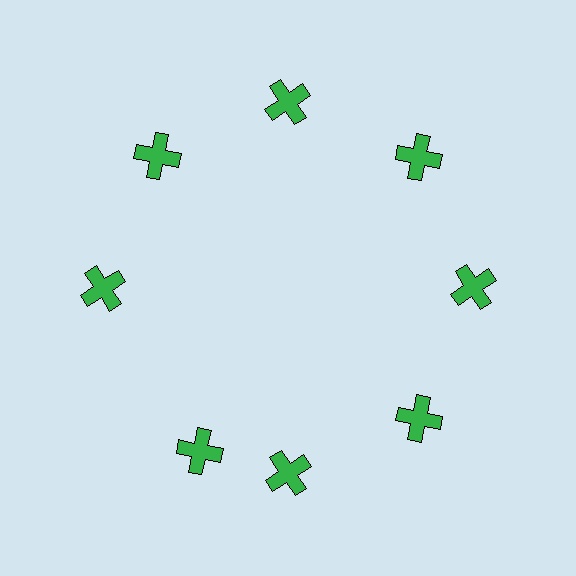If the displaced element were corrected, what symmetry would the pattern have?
It would have 8-fold rotational symmetry — the pattern would map onto itself every 45 degrees.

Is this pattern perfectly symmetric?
No. The 8 green crosses are arranged in a ring, but one element near the 8 o'clock position is rotated out of alignment along the ring, breaking the 8-fold rotational symmetry.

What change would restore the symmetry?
The symmetry would be restored by rotating it back into even spacing with its neighbors so that all 8 crosses sit at equal angles and equal distance from the center.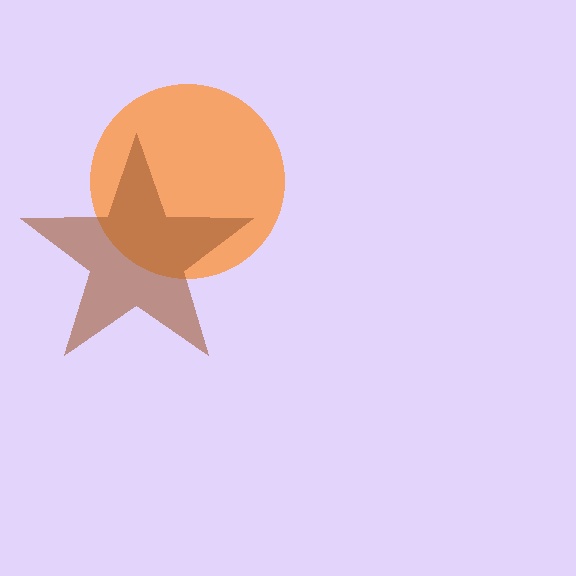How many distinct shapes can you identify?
There are 2 distinct shapes: an orange circle, a brown star.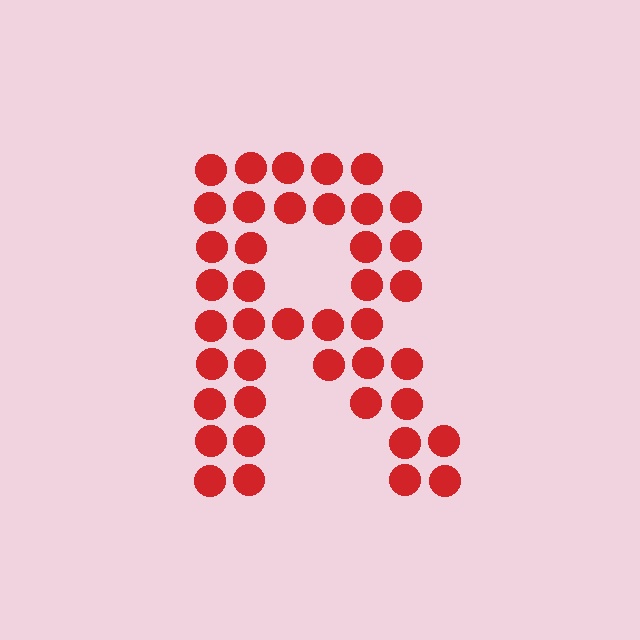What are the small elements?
The small elements are circles.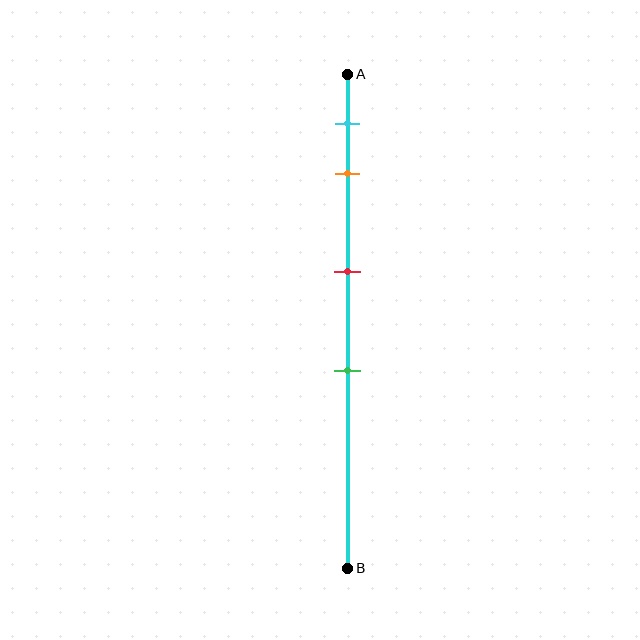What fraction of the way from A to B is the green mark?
The green mark is approximately 60% (0.6) of the way from A to B.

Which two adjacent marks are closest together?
The cyan and orange marks are the closest adjacent pair.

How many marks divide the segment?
There are 4 marks dividing the segment.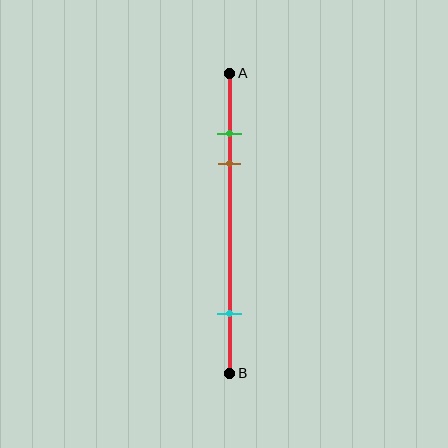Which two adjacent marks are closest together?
The green and brown marks are the closest adjacent pair.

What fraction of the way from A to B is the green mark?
The green mark is approximately 20% (0.2) of the way from A to B.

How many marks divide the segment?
There are 3 marks dividing the segment.